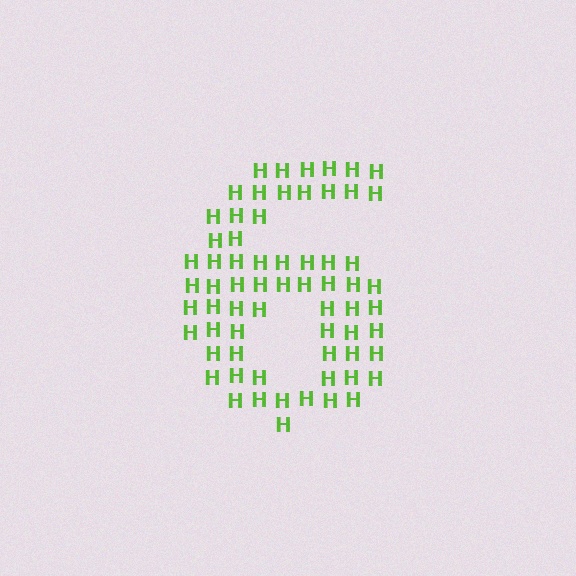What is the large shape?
The large shape is the digit 6.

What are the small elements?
The small elements are letter H's.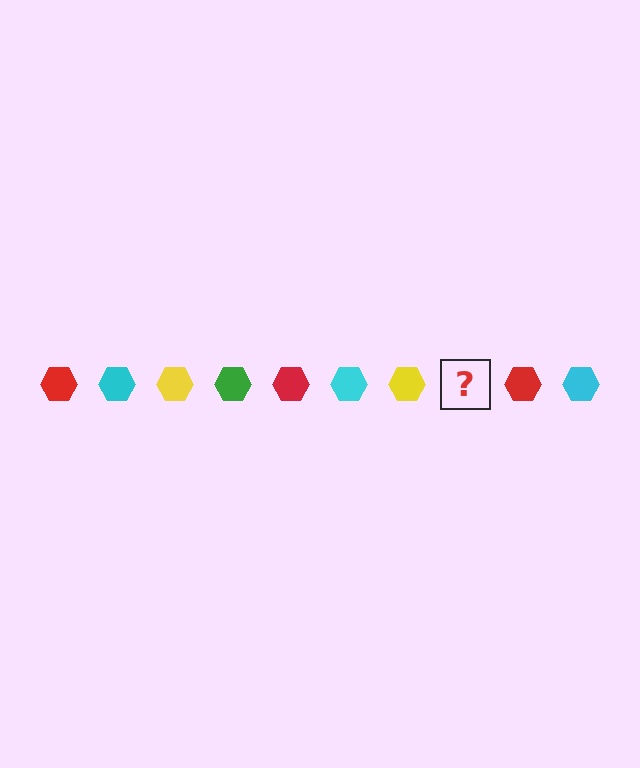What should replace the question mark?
The question mark should be replaced with a green hexagon.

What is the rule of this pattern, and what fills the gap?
The rule is that the pattern cycles through red, cyan, yellow, green hexagons. The gap should be filled with a green hexagon.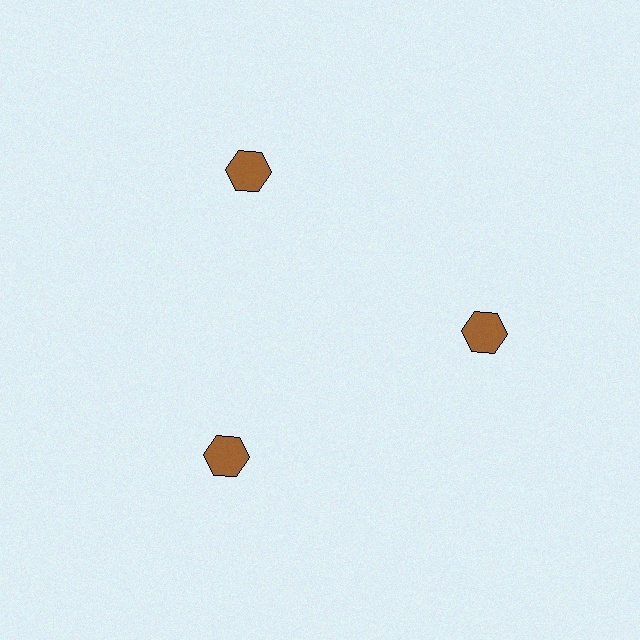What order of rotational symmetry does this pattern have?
This pattern has 3-fold rotational symmetry.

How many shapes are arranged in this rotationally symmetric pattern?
There are 3 shapes, arranged in 3 groups of 1.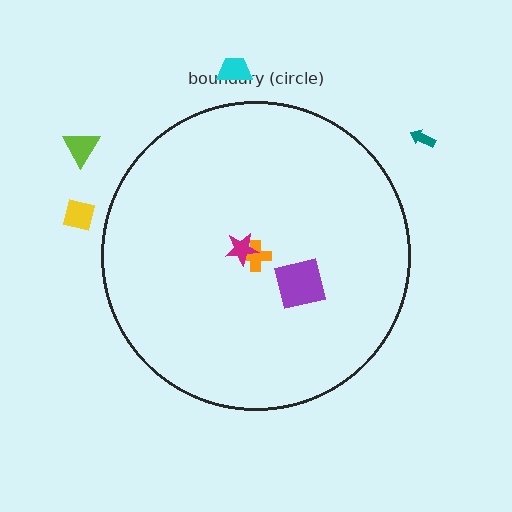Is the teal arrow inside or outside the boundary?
Outside.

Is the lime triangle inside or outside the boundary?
Outside.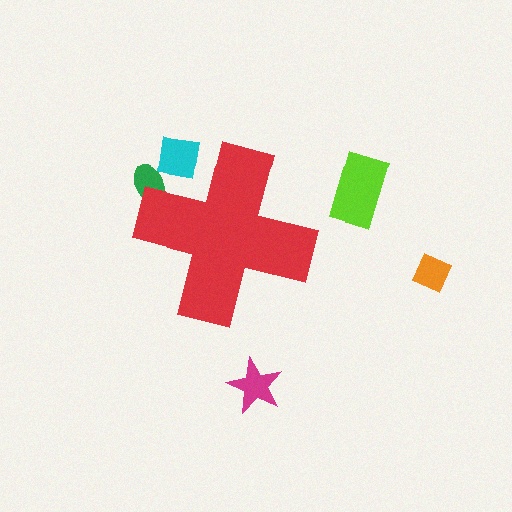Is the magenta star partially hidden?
No, the magenta star is fully visible.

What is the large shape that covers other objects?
A red cross.